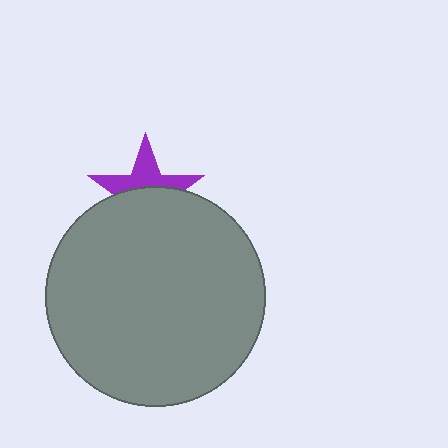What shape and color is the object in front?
The object in front is a gray circle.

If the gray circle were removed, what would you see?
You would see the complete purple star.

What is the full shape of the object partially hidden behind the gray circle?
The partially hidden object is a purple star.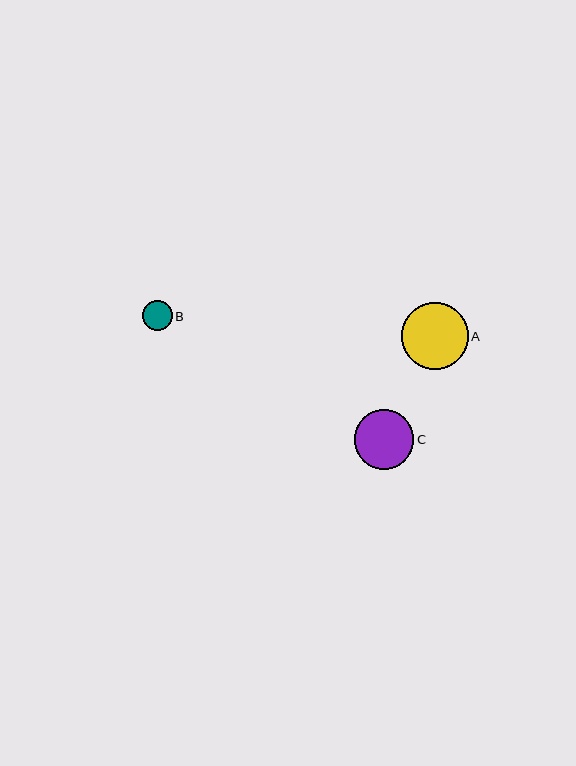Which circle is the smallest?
Circle B is the smallest with a size of approximately 30 pixels.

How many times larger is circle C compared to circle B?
Circle C is approximately 2.0 times the size of circle B.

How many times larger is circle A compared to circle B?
Circle A is approximately 2.2 times the size of circle B.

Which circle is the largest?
Circle A is the largest with a size of approximately 67 pixels.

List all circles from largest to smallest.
From largest to smallest: A, C, B.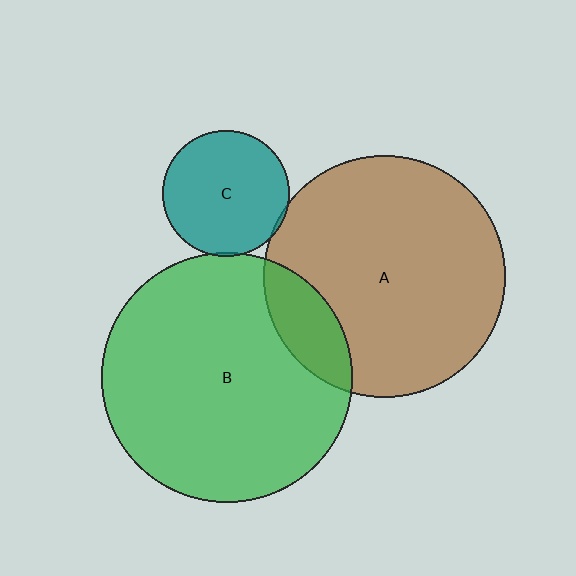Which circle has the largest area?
Circle B (green).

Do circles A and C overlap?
Yes.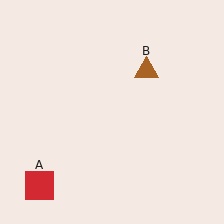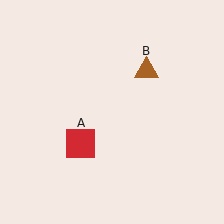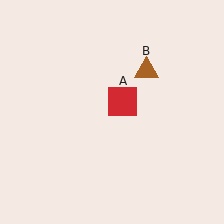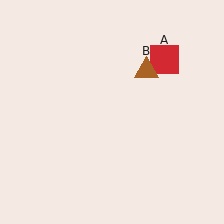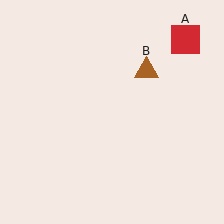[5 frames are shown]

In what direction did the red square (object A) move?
The red square (object A) moved up and to the right.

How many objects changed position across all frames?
1 object changed position: red square (object A).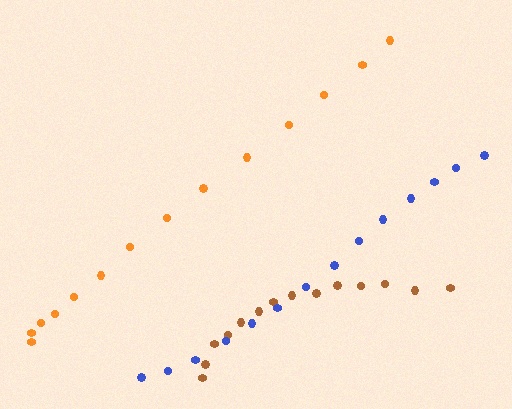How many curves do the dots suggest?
There are 3 distinct paths.